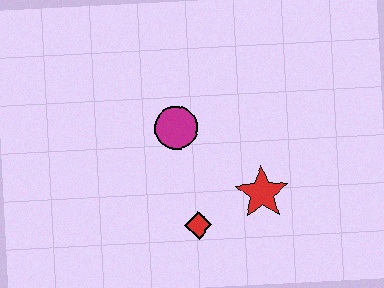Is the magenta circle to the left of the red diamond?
Yes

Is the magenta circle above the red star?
Yes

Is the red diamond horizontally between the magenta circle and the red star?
Yes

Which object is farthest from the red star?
The magenta circle is farthest from the red star.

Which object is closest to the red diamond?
The red star is closest to the red diamond.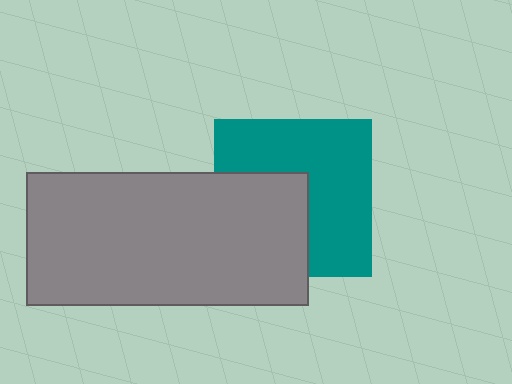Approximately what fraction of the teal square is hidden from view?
Roughly 41% of the teal square is hidden behind the gray rectangle.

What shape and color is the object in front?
The object in front is a gray rectangle.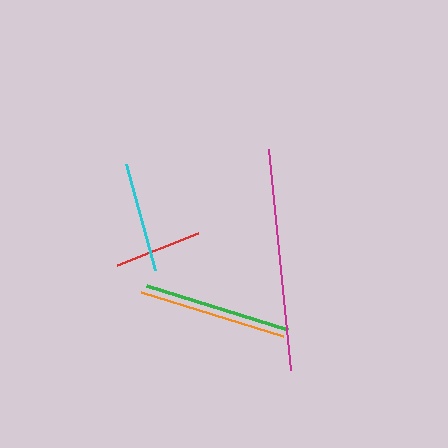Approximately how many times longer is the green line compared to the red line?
The green line is approximately 1.7 times the length of the red line.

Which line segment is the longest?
The magenta line is the longest at approximately 222 pixels.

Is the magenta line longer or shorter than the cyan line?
The magenta line is longer than the cyan line.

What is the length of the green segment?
The green segment is approximately 148 pixels long.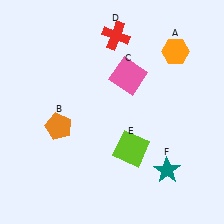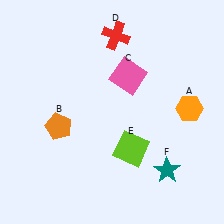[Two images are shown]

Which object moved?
The orange hexagon (A) moved down.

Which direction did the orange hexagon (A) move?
The orange hexagon (A) moved down.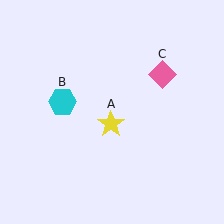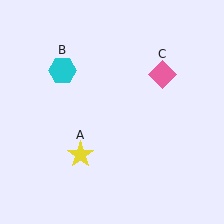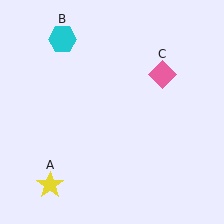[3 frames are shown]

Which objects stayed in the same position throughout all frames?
Pink diamond (object C) remained stationary.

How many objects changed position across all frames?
2 objects changed position: yellow star (object A), cyan hexagon (object B).